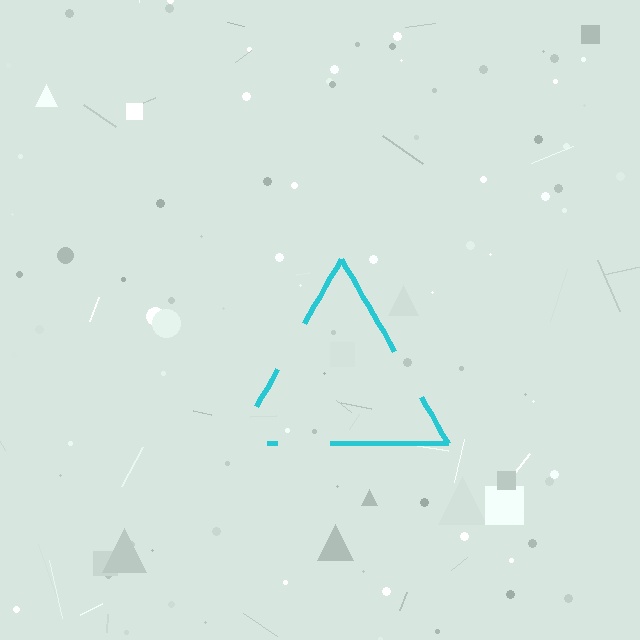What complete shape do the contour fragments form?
The contour fragments form a triangle.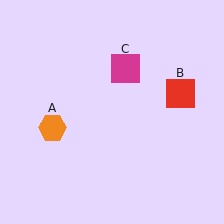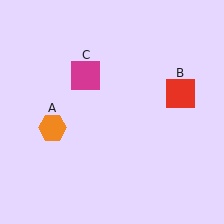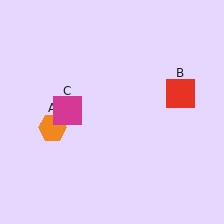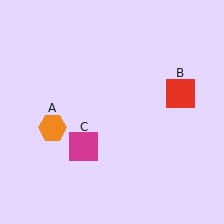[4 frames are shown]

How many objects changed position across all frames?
1 object changed position: magenta square (object C).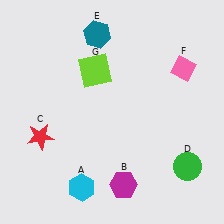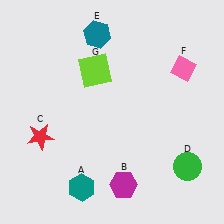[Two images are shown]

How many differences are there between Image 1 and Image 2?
There is 1 difference between the two images.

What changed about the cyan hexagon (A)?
In Image 1, A is cyan. In Image 2, it changed to teal.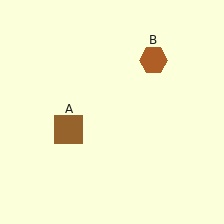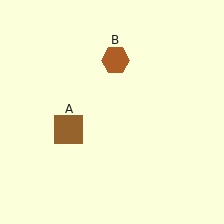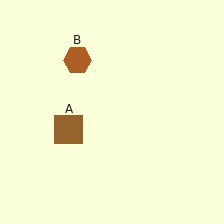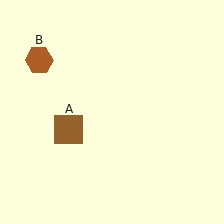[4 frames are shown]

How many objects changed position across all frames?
1 object changed position: brown hexagon (object B).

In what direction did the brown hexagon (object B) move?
The brown hexagon (object B) moved left.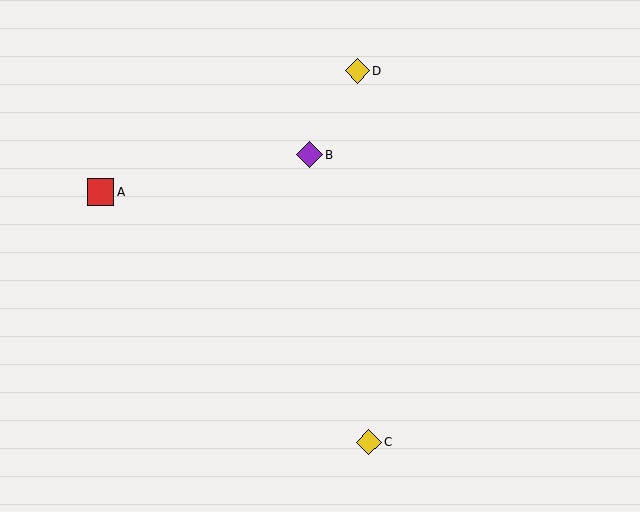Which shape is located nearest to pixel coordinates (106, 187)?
The red square (labeled A) at (100, 192) is nearest to that location.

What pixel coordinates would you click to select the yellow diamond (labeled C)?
Click at (369, 442) to select the yellow diamond C.